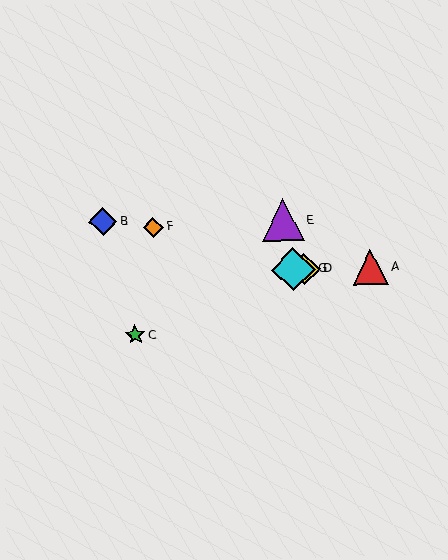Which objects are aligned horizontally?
Objects A, D, G are aligned horizontally.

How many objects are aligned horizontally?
3 objects (A, D, G) are aligned horizontally.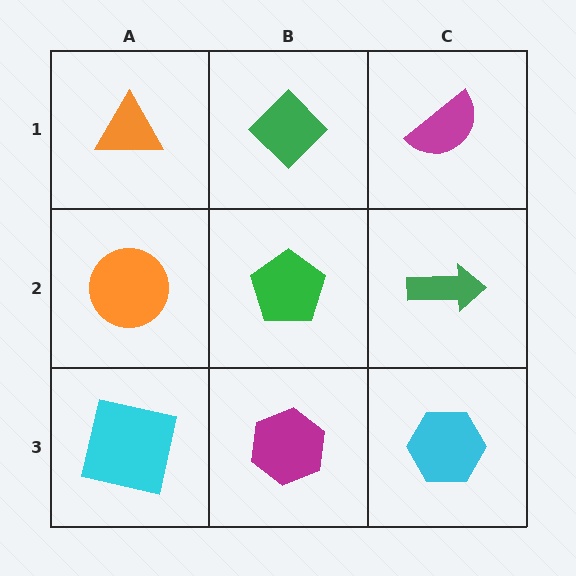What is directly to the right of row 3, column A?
A magenta hexagon.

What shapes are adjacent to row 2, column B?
A green diamond (row 1, column B), a magenta hexagon (row 3, column B), an orange circle (row 2, column A), a green arrow (row 2, column C).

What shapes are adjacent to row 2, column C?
A magenta semicircle (row 1, column C), a cyan hexagon (row 3, column C), a green pentagon (row 2, column B).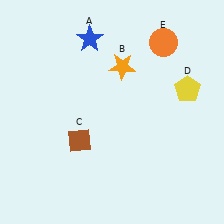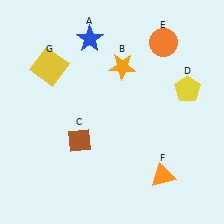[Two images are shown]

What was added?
An orange triangle (F), a yellow square (G) were added in Image 2.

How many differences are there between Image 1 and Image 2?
There are 2 differences between the two images.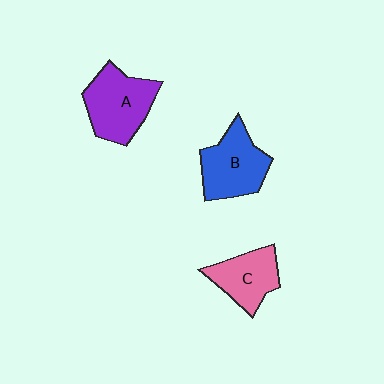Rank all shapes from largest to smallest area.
From largest to smallest: A (purple), B (blue), C (pink).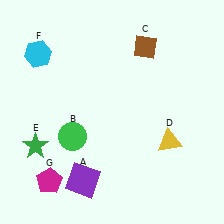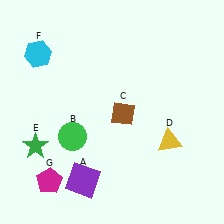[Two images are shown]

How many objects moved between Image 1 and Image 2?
1 object moved between the two images.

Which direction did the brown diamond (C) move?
The brown diamond (C) moved down.